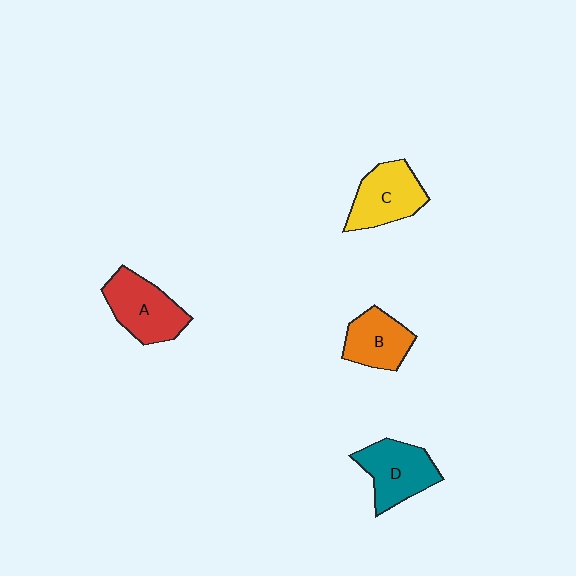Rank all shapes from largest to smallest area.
From largest to smallest: A (red), D (teal), C (yellow), B (orange).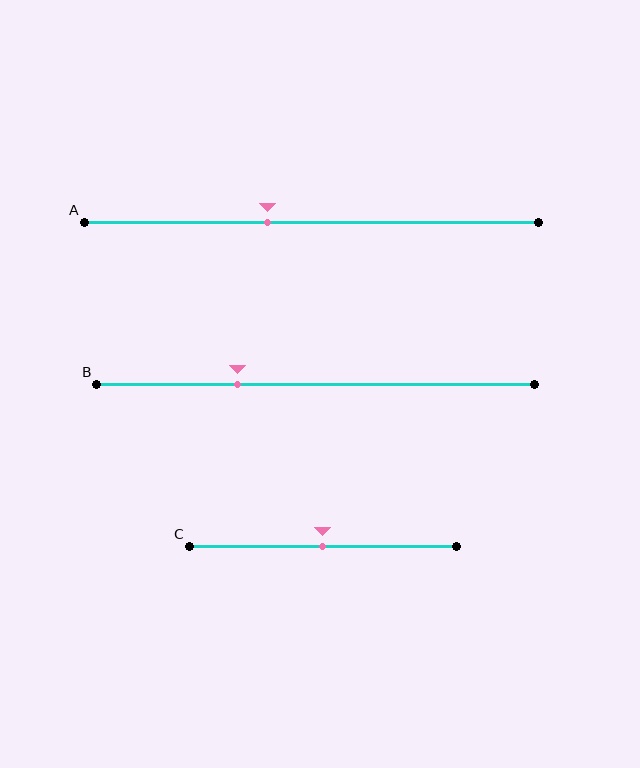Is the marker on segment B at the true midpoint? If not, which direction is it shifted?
No, the marker on segment B is shifted to the left by about 18% of the segment length.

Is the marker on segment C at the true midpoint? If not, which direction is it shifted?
Yes, the marker on segment C is at the true midpoint.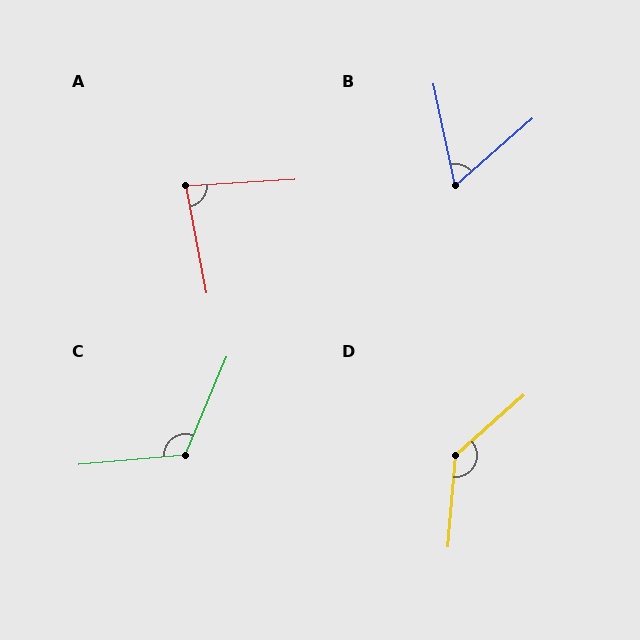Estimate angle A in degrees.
Approximately 82 degrees.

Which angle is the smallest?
B, at approximately 61 degrees.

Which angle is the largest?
D, at approximately 136 degrees.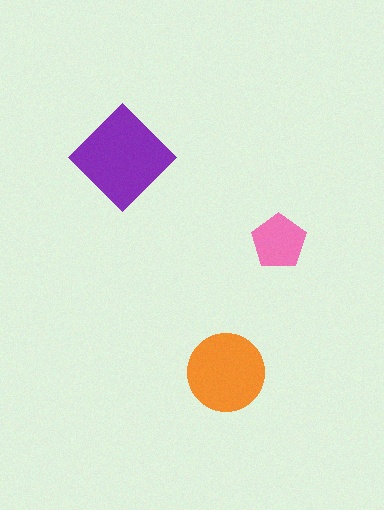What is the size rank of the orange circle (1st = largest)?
2nd.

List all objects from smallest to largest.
The pink pentagon, the orange circle, the purple diamond.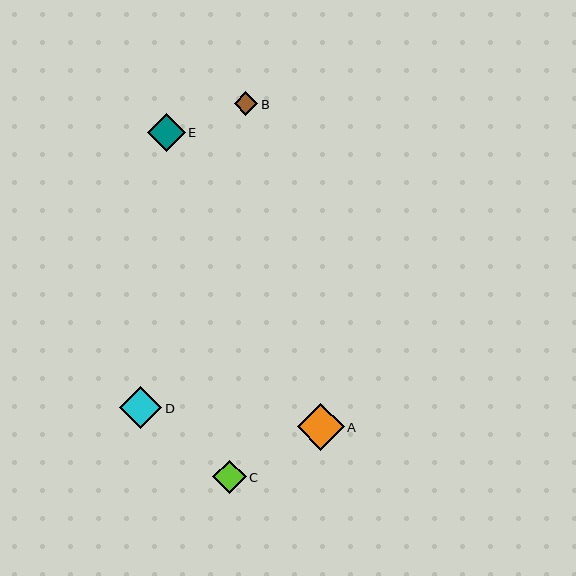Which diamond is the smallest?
Diamond B is the smallest with a size of approximately 24 pixels.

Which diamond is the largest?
Diamond A is the largest with a size of approximately 47 pixels.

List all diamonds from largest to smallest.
From largest to smallest: A, D, E, C, B.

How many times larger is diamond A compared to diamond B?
Diamond A is approximately 2.0 times the size of diamond B.